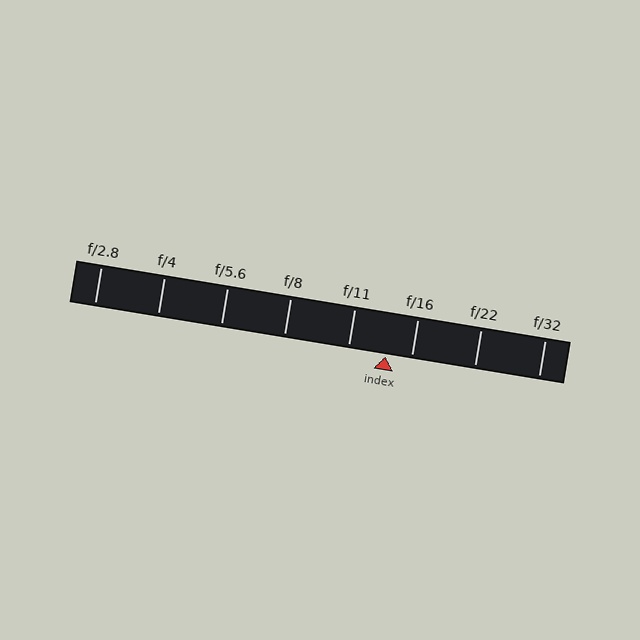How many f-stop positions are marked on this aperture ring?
There are 8 f-stop positions marked.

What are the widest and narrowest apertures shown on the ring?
The widest aperture shown is f/2.8 and the narrowest is f/32.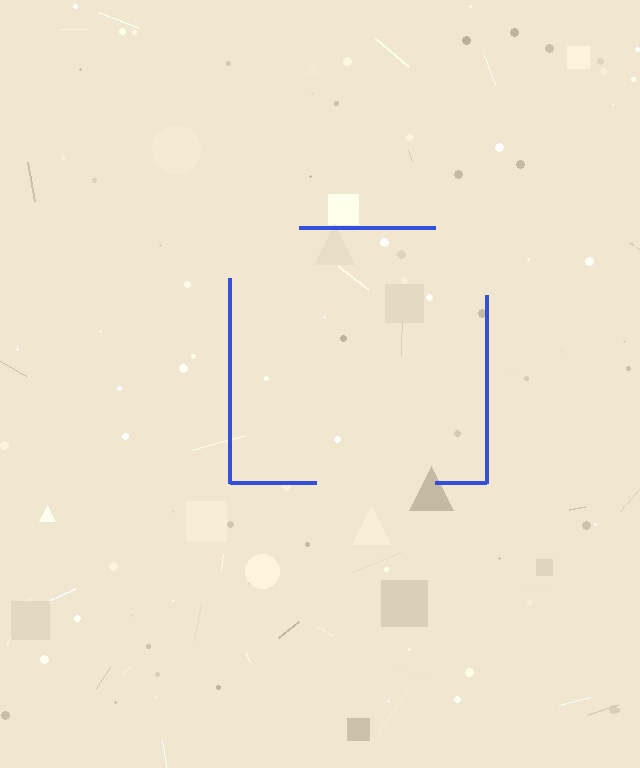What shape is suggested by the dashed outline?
The dashed outline suggests a square.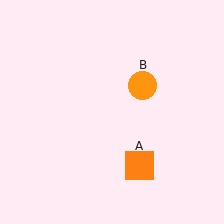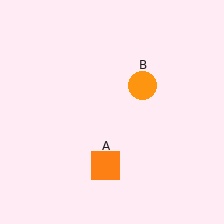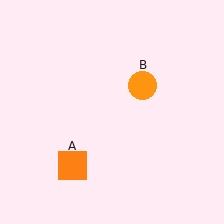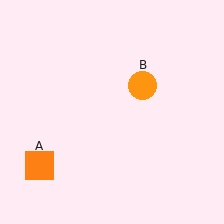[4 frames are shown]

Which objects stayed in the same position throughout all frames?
Orange circle (object B) remained stationary.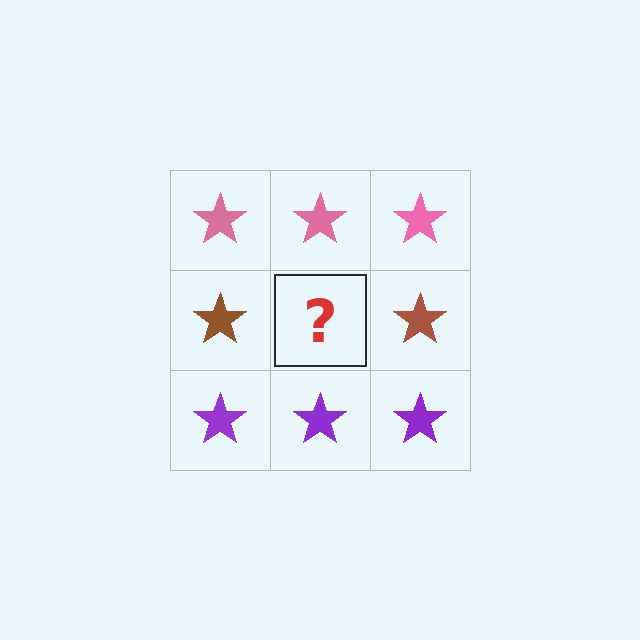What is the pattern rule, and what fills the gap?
The rule is that each row has a consistent color. The gap should be filled with a brown star.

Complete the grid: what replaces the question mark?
The question mark should be replaced with a brown star.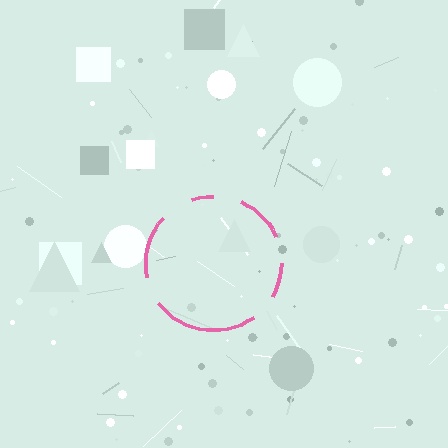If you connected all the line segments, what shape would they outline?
They would outline a circle.